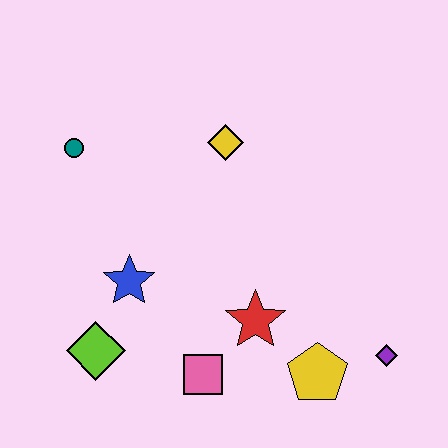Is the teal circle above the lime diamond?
Yes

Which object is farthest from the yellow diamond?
The purple diamond is farthest from the yellow diamond.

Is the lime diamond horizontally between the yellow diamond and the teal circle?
Yes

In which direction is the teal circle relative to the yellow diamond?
The teal circle is to the left of the yellow diamond.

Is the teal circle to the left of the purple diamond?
Yes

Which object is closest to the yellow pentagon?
The purple diamond is closest to the yellow pentagon.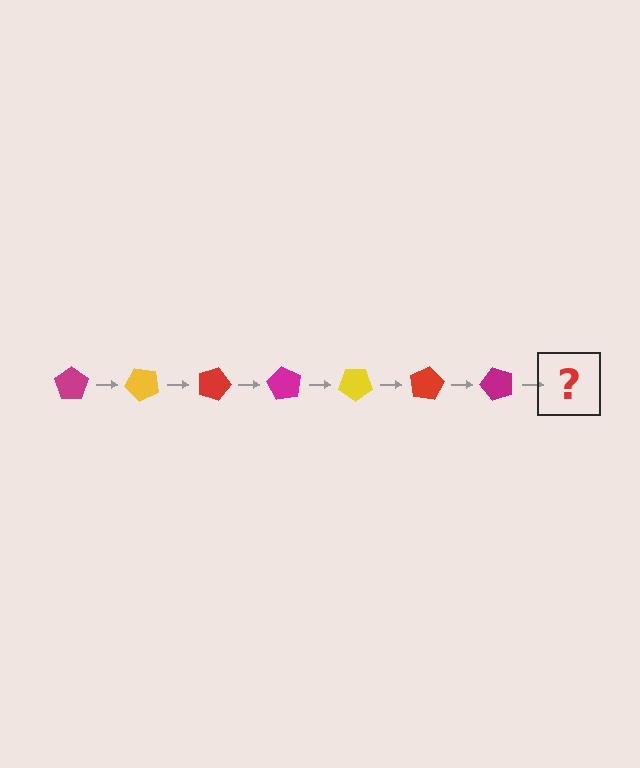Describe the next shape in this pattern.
It should be a yellow pentagon, rotated 315 degrees from the start.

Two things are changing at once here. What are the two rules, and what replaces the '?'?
The two rules are that it rotates 45 degrees each step and the color cycles through magenta, yellow, and red. The '?' should be a yellow pentagon, rotated 315 degrees from the start.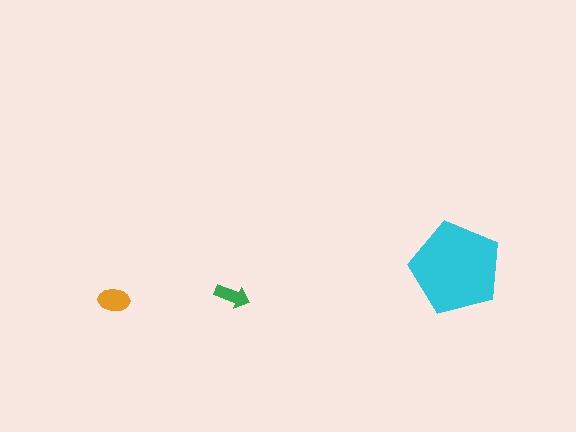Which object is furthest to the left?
The orange ellipse is leftmost.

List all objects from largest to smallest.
The cyan pentagon, the orange ellipse, the green arrow.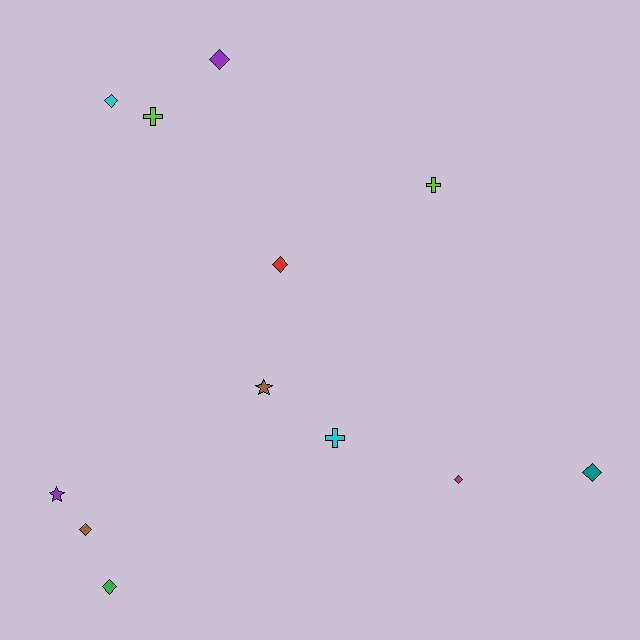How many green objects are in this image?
There is 1 green object.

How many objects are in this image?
There are 12 objects.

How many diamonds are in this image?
There are 7 diamonds.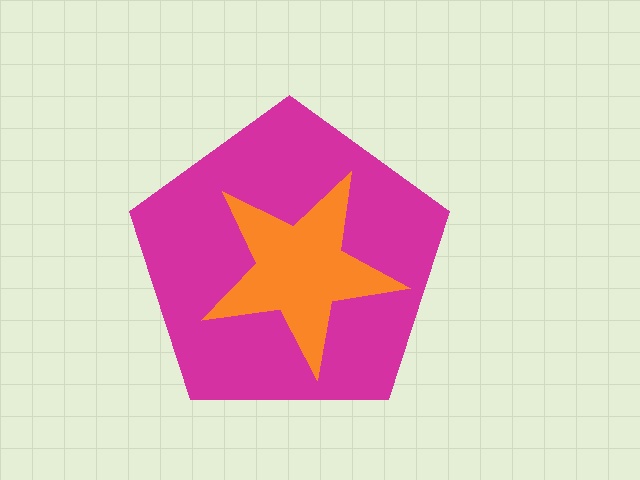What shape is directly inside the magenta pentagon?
The orange star.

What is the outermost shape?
The magenta pentagon.